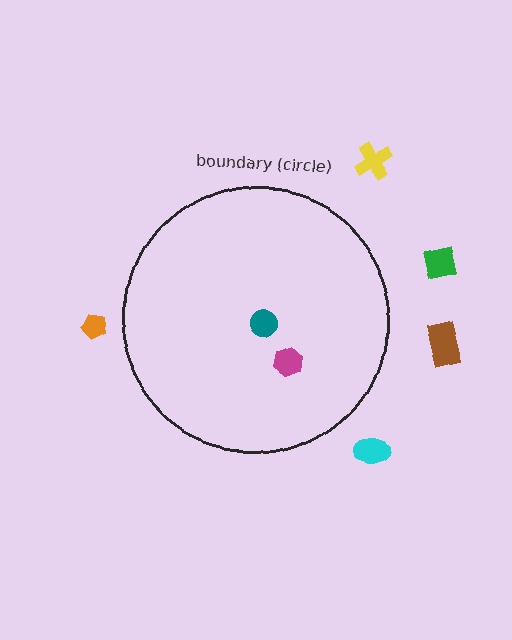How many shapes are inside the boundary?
2 inside, 5 outside.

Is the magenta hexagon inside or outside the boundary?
Inside.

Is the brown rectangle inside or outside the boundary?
Outside.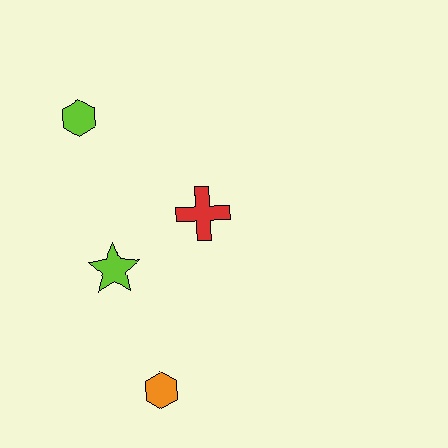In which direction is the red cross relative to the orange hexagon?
The red cross is above the orange hexagon.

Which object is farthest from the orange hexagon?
The lime hexagon is farthest from the orange hexagon.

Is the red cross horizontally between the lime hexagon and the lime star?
No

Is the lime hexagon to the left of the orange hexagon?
Yes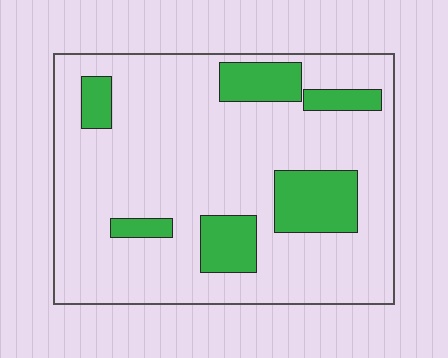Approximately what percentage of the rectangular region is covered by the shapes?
Approximately 20%.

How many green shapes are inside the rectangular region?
6.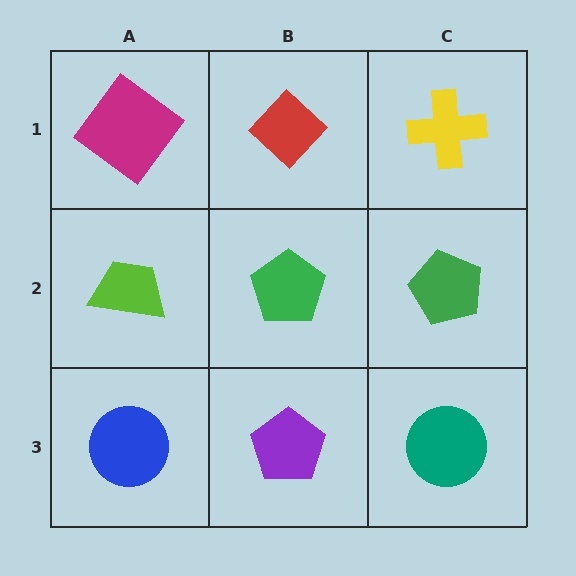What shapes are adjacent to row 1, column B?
A green pentagon (row 2, column B), a magenta diamond (row 1, column A), a yellow cross (row 1, column C).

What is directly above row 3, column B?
A green pentagon.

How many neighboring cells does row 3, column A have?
2.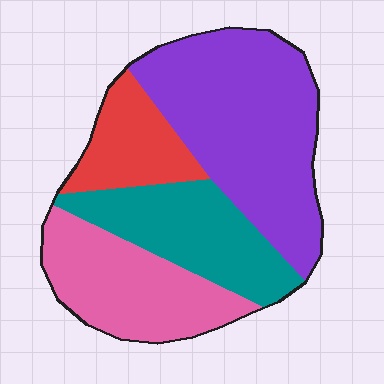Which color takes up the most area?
Purple, at roughly 40%.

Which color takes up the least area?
Red, at roughly 15%.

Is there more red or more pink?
Pink.